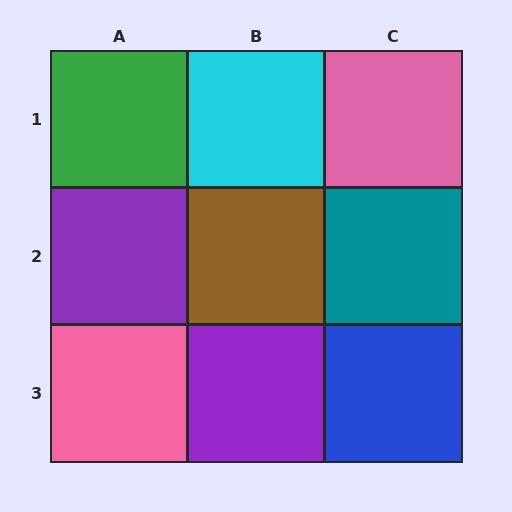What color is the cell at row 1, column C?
Pink.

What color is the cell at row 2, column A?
Purple.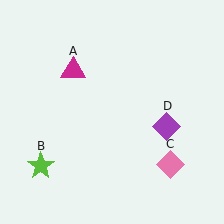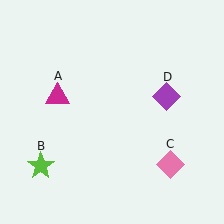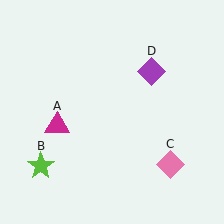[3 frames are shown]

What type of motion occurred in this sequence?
The magenta triangle (object A), purple diamond (object D) rotated counterclockwise around the center of the scene.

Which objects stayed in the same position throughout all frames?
Lime star (object B) and pink diamond (object C) remained stationary.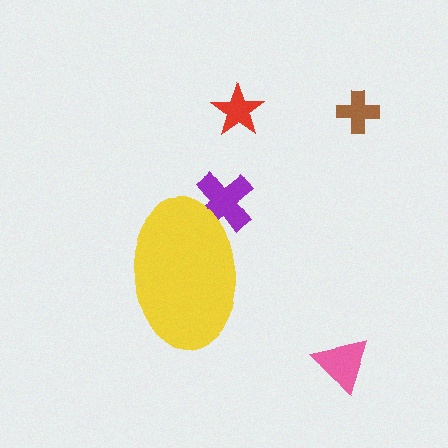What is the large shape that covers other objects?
A yellow ellipse.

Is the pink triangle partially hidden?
No, the pink triangle is fully visible.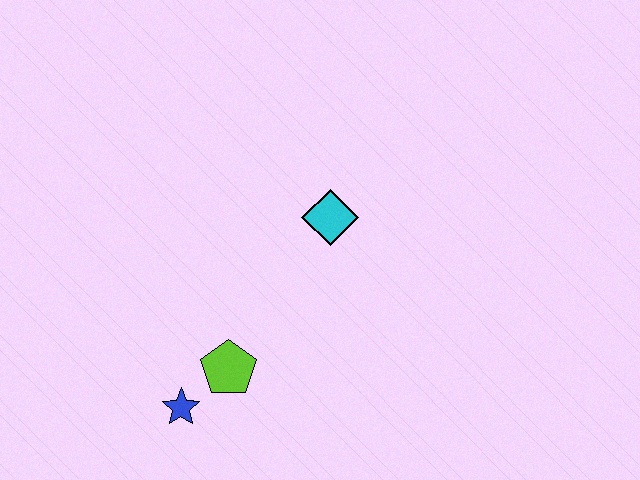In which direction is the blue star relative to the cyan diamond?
The blue star is below the cyan diamond.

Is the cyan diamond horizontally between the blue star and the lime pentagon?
No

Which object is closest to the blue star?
The lime pentagon is closest to the blue star.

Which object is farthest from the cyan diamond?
The blue star is farthest from the cyan diamond.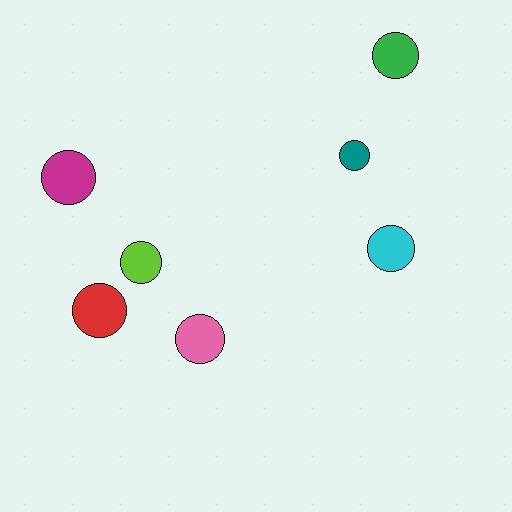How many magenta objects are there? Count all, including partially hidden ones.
There is 1 magenta object.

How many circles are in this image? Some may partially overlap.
There are 7 circles.